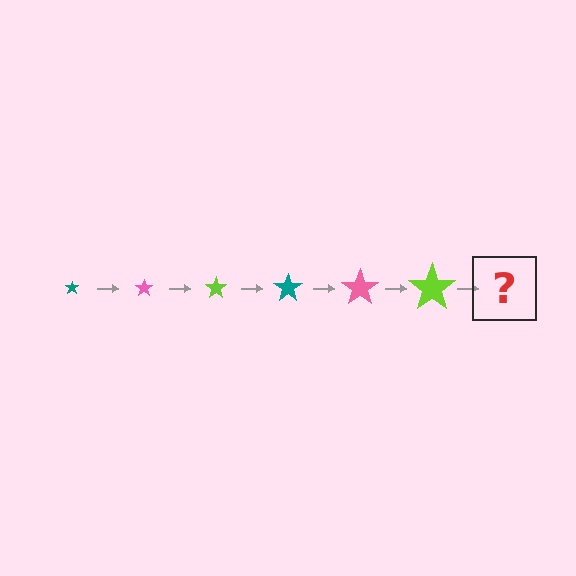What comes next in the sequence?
The next element should be a teal star, larger than the previous one.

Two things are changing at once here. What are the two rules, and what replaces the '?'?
The two rules are that the star grows larger each step and the color cycles through teal, pink, and lime. The '?' should be a teal star, larger than the previous one.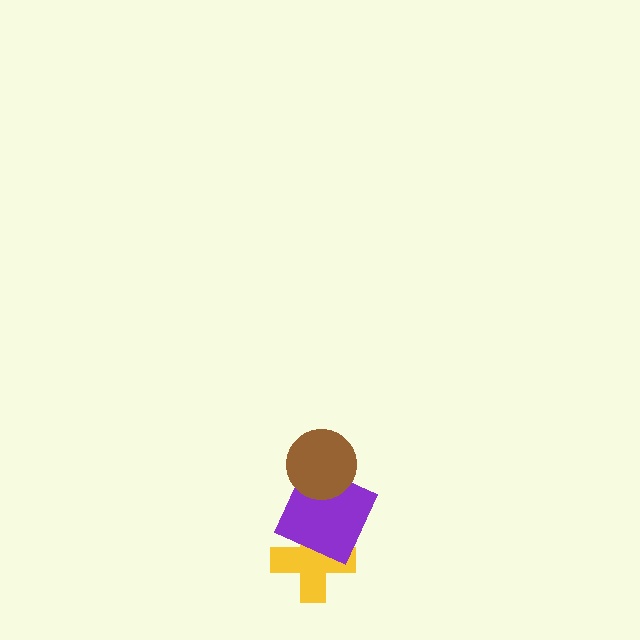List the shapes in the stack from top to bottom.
From top to bottom: the brown circle, the purple square, the yellow cross.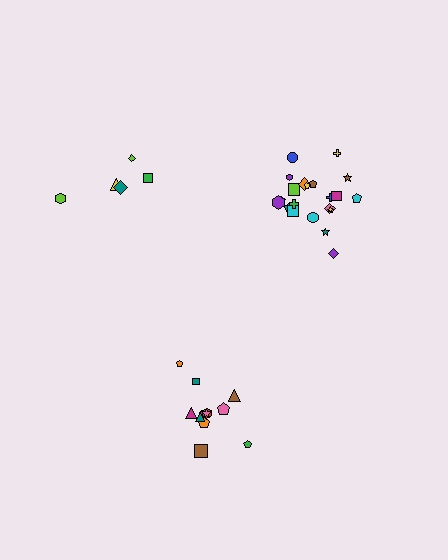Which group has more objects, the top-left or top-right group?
The top-right group.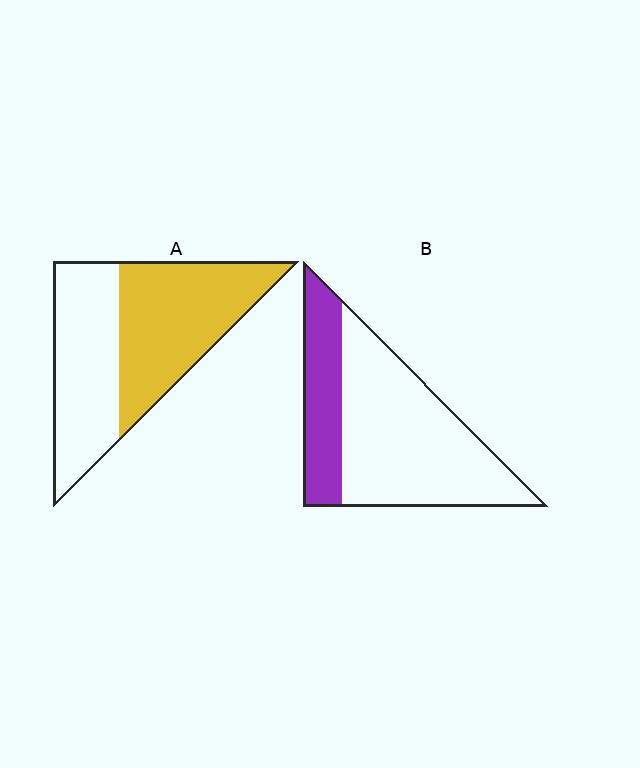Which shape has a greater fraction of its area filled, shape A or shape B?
Shape A.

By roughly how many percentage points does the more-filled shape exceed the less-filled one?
By roughly 25 percentage points (A over B).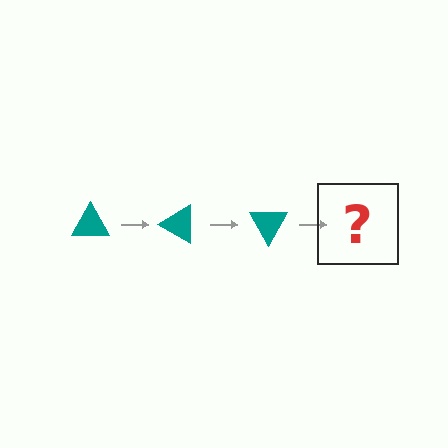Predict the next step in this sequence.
The next step is a teal triangle rotated 90 degrees.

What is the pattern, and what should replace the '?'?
The pattern is that the triangle rotates 30 degrees each step. The '?' should be a teal triangle rotated 90 degrees.